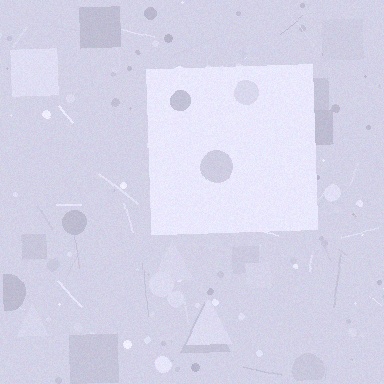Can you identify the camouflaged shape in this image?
The camouflaged shape is a square.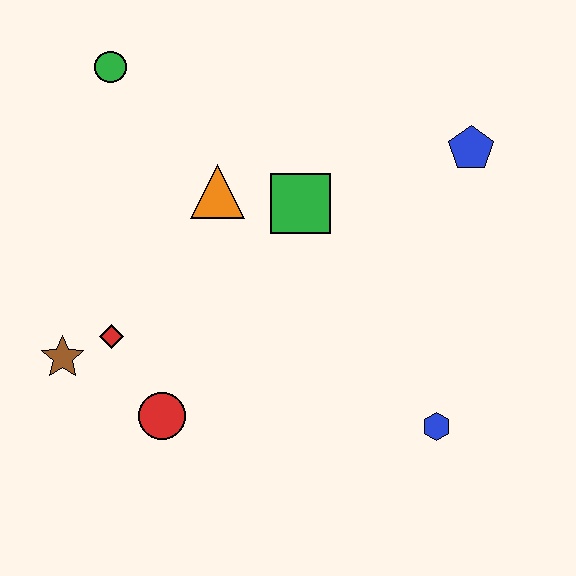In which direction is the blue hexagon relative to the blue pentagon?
The blue hexagon is below the blue pentagon.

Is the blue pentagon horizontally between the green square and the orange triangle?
No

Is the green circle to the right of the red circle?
No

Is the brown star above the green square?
No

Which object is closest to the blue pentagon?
The green square is closest to the blue pentagon.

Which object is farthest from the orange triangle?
The blue hexagon is farthest from the orange triangle.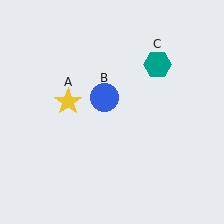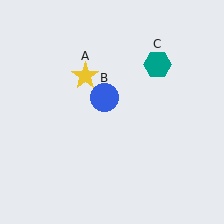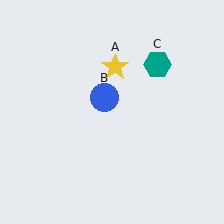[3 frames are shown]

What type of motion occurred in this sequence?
The yellow star (object A) rotated clockwise around the center of the scene.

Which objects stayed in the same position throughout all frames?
Blue circle (object B) and teal hexagon (object C) remained stationary.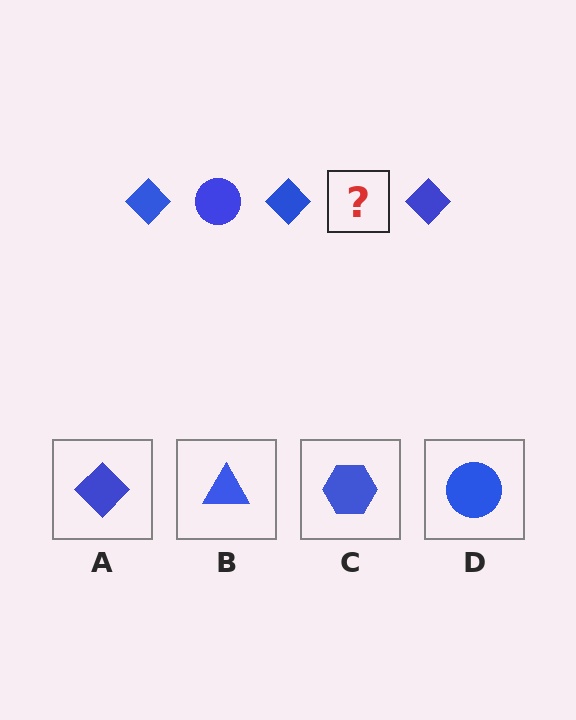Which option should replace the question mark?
Option D.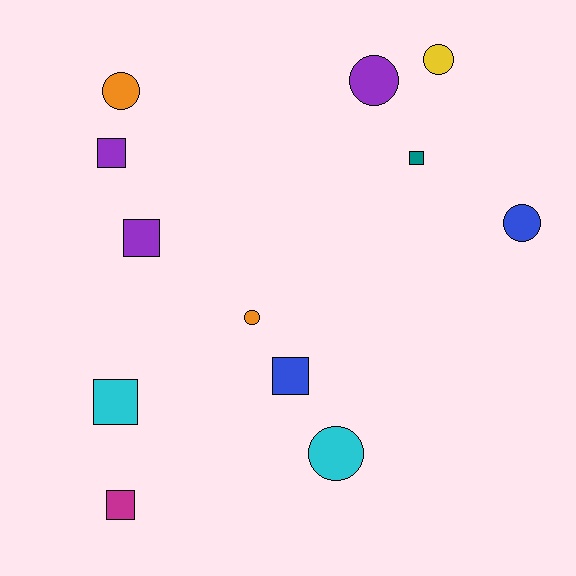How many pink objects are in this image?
There are no pink objects.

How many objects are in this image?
There are 12 objects.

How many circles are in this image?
There are 6 circles.